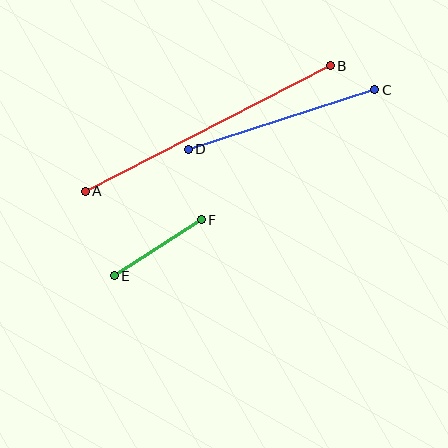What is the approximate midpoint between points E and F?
The midpoint is at approximately (158, 248) pixels.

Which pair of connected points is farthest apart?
Points A and B are farthest apart.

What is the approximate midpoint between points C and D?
The midpoint is at approximately (281, 119) pixels.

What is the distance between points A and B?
The distance is approximately 276 pixels.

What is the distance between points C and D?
The distance is approximately 196 pixels.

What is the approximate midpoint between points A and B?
The midpoint is at approximately (208, 128) pixels.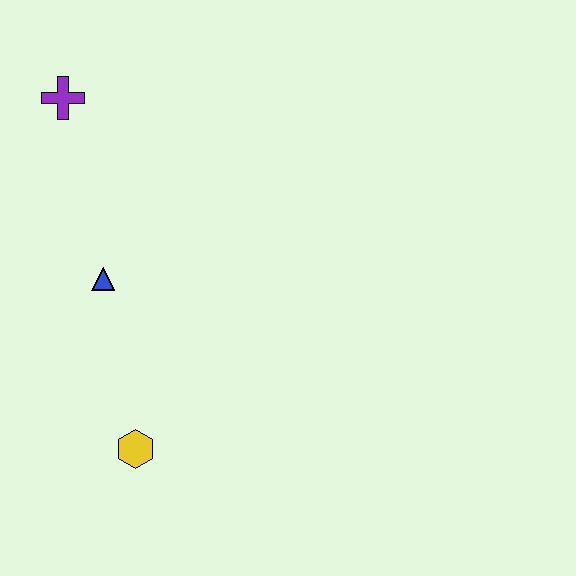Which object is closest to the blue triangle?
The yellow hexagon is closest to the blue triangle.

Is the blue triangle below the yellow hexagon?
No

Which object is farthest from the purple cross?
The yellow hexagon is farthest from the purple cross.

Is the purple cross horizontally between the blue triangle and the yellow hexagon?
No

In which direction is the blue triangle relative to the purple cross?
The blue triangle is below the purple cross.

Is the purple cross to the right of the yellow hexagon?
No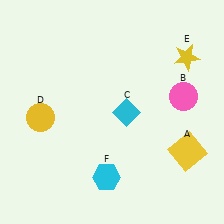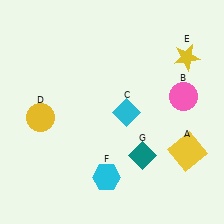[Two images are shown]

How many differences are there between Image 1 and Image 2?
There is 1 difference between the two images.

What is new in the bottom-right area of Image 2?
A teal diamond (G) was added in the bottom-right area of Image 2.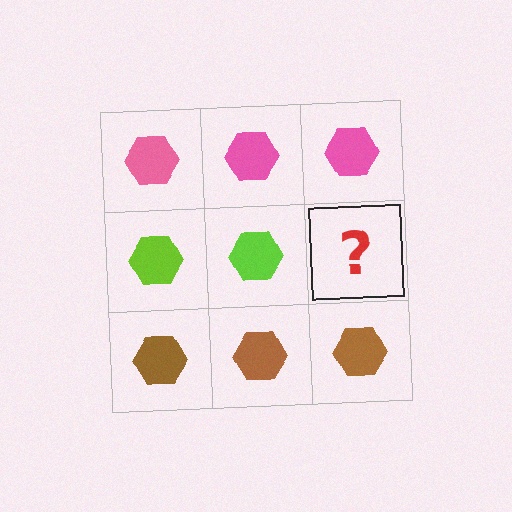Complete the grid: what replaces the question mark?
The question mark should be replaced with a lime hexagon.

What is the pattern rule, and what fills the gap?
The rule is that each row has a consistent color. The gap should be filled with a lime hexagon.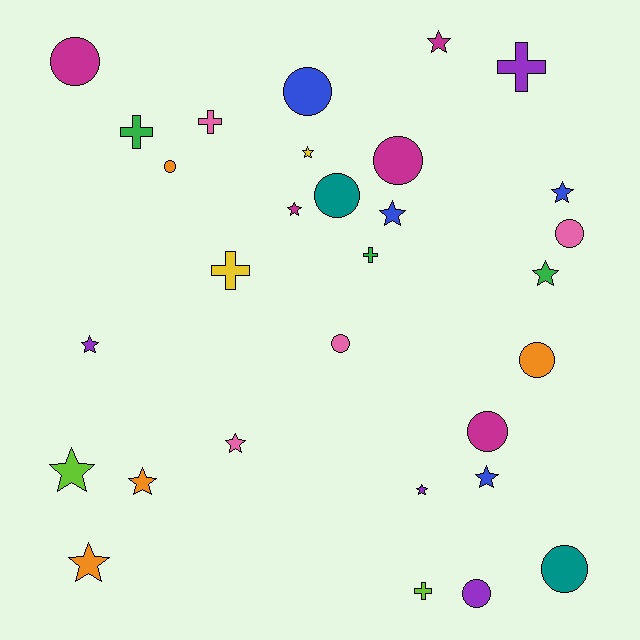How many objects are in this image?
There are 30 objects.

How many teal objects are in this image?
There are 2 teal objects.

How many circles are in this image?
There are 11 circles.